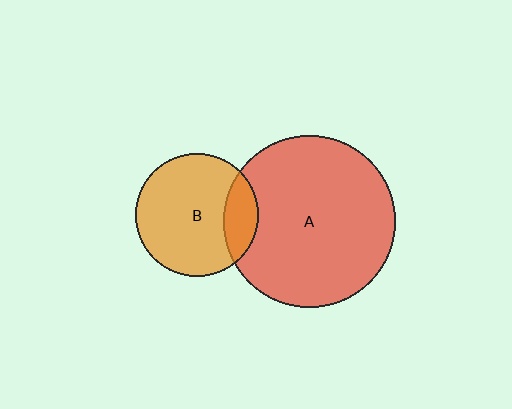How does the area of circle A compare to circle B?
Approximately 2.0 times.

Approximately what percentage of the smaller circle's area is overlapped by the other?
Approximately 20%.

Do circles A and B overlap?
Yes.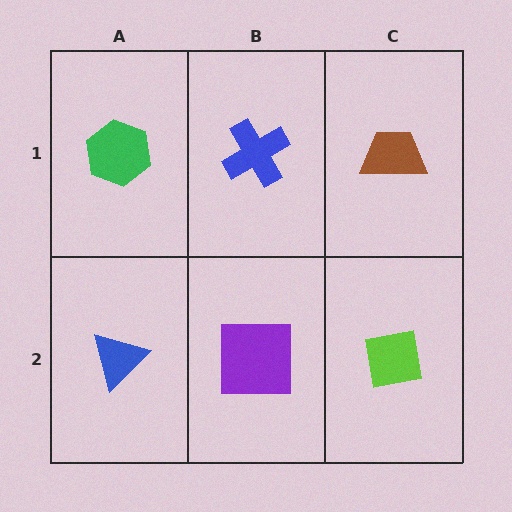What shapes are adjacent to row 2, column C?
A brown trapezoid (row 1, column C), a purple square (row 2, column B).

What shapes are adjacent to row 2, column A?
A green hexagon (row 1, column A), a purple square (row 2, column B).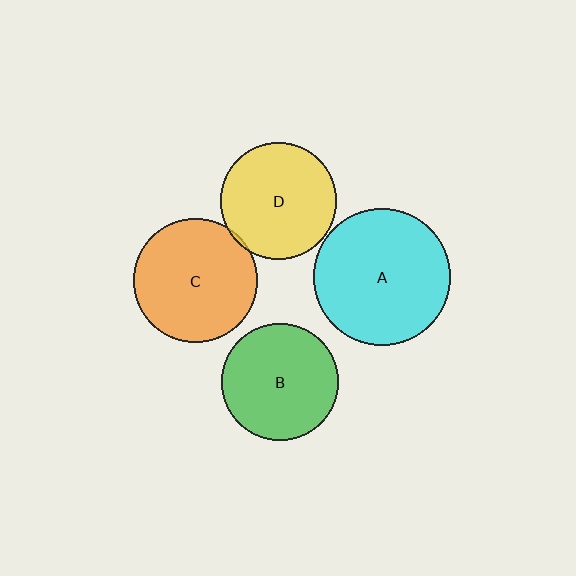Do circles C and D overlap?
Yes.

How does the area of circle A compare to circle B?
Approximately 1.4 times.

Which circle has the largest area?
Circle A (cyan).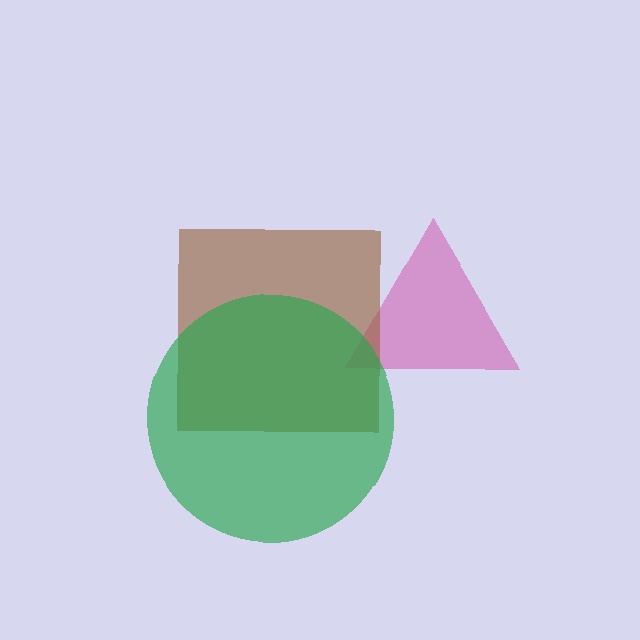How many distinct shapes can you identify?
There are 3 distinct shapes: a magenta triangle, a brown square, a green circle.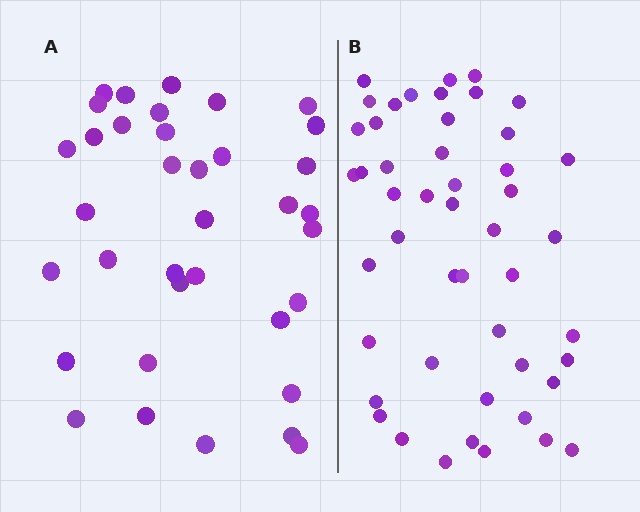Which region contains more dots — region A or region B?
Region B (the right region) has more dots.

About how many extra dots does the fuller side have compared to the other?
Region B has roughly 12 or so more dots than region A.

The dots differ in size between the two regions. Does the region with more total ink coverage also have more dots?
No. Region A has more total ink coverage because its dots are larger, but region B actually contains more individual dots. Total area can be misleading — the number of items is what matters here.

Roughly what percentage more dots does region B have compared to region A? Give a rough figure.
About 35% more.